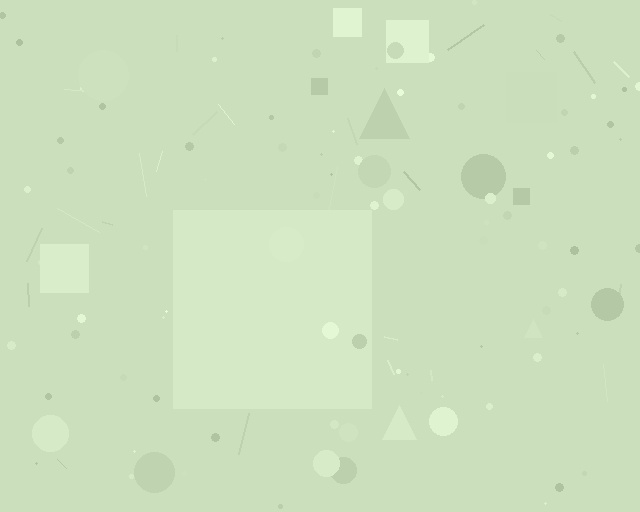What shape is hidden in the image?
A square is hidden in the image.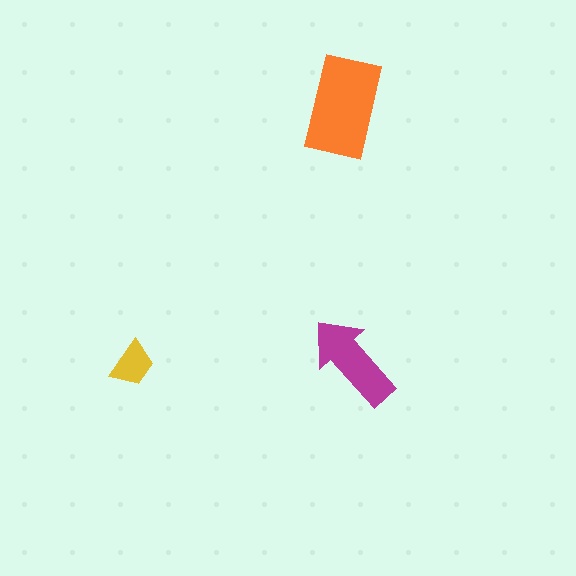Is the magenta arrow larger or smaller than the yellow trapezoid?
Larger.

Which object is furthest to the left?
The yellow trapezoid is leftmost.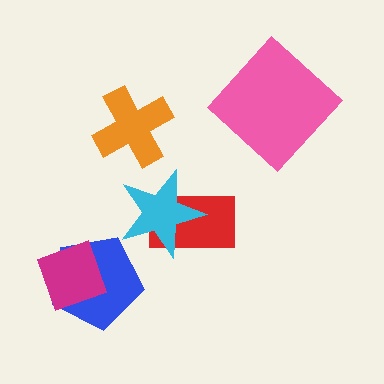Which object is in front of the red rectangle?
The cyan star is in front of the red rectangle.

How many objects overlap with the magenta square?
1 object overlaps with the magenta square.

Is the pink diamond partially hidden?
No, no other shape covers it.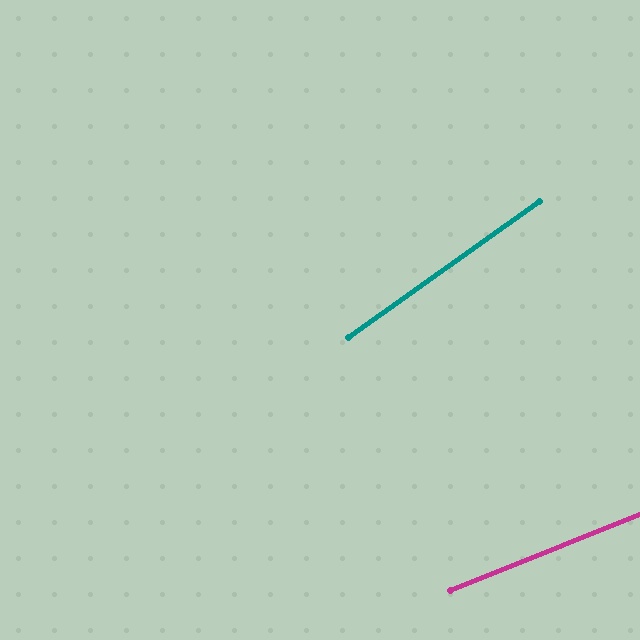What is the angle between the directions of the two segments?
Approximately 13 degrees.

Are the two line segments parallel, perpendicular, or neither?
Neither parallel nor perpendicular — they differ by about 13°.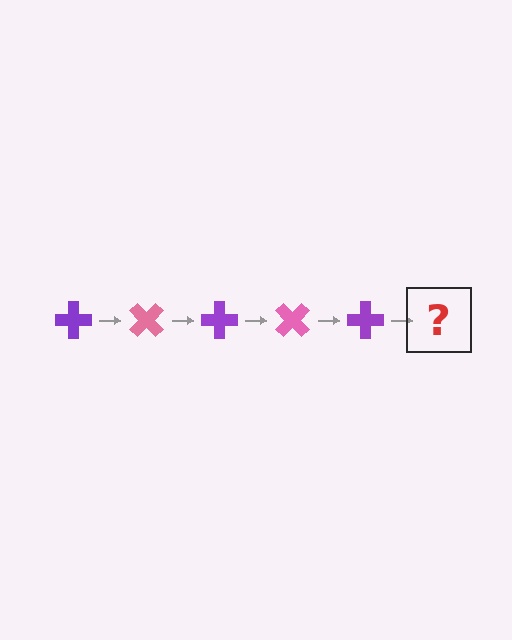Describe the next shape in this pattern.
It should be a pink cross, rotated 225 degrees from the start.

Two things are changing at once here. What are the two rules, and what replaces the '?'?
The two rules are that it rotates 45 degrees each step and the color cycles through purple and pink. The '?' should be a pink cross, rotated 225 degrees from the start.